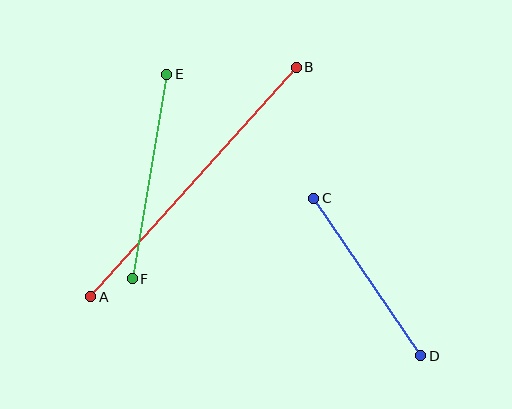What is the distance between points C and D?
The distance is approximately 190 pixels.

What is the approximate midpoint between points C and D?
The midpoint is at approximately (367, 277) pixels.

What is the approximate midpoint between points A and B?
The midpoint is at approximately (193, 182) pixels.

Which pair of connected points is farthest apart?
Points A and B are farthest apart.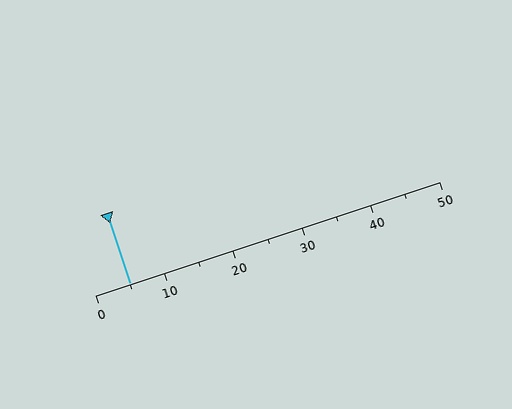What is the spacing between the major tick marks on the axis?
The major ticks are spaced 10 apart.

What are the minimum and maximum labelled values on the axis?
The axis runs from 0 to 50.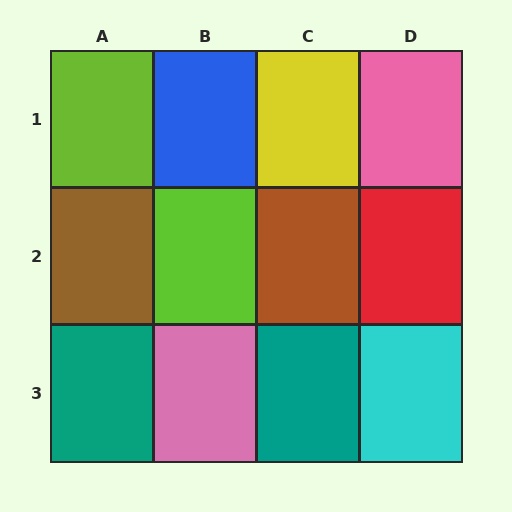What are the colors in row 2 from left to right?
Brown, lime, brown, red.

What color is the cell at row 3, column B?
Pink.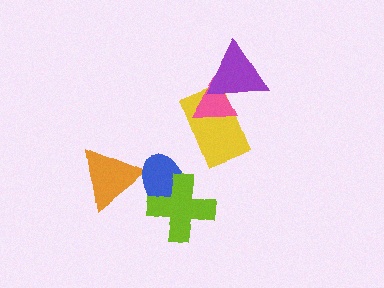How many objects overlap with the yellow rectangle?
2 objects overlap with the yellow rectangle.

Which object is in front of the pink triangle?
The purple triangle is in front of the pink triangle.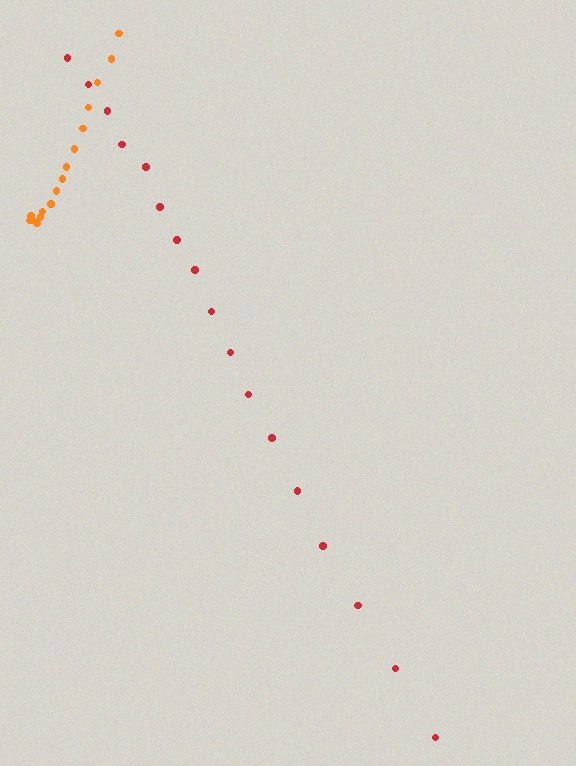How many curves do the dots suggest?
There are 2 distinct paths.